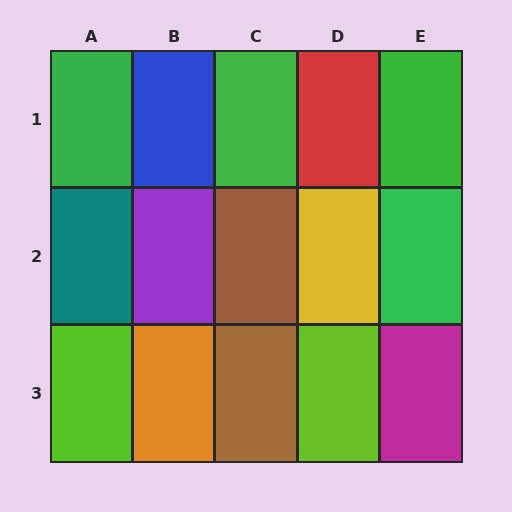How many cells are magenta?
1 cell is magenta.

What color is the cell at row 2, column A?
Teal.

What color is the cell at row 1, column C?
Green.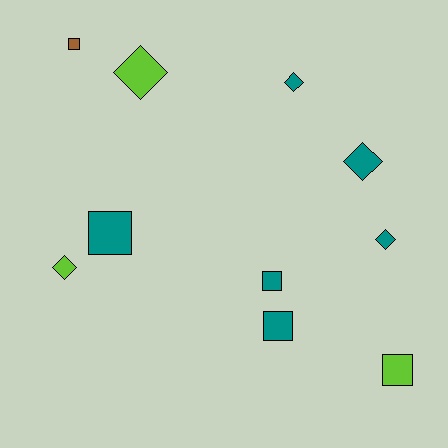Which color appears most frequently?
Teal, with 6 objects.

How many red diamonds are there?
There are no red diamonds.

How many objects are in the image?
There are 10 objects.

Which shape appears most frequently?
Diamond, with 5 objects.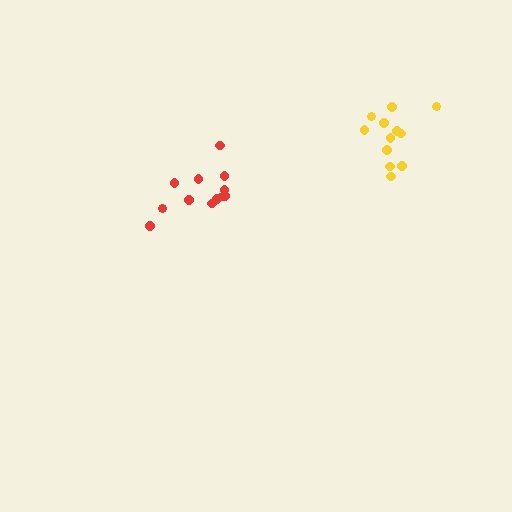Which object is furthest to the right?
The yellow cluster is rightmost.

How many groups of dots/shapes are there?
There are 2 groups.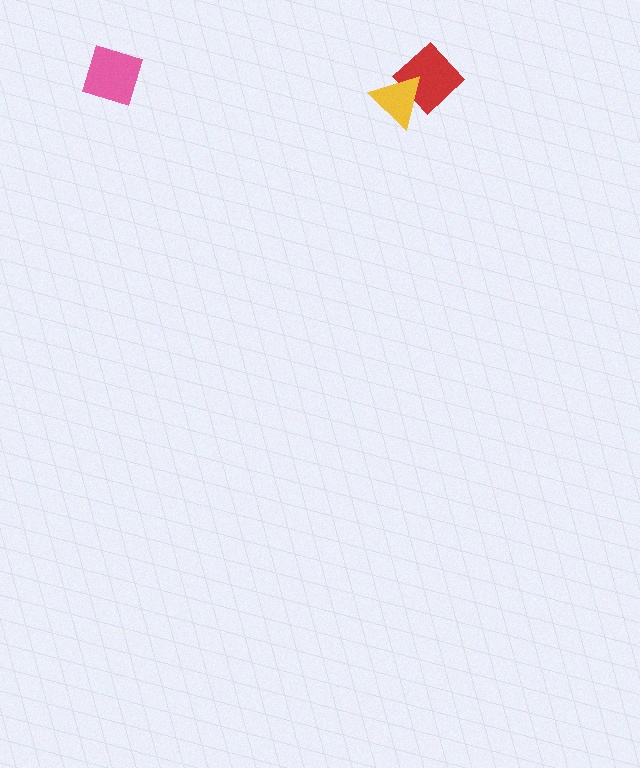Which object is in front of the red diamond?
The yellow triangle is in front of the red diamond.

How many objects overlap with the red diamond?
1 object overlaps with the red diamond.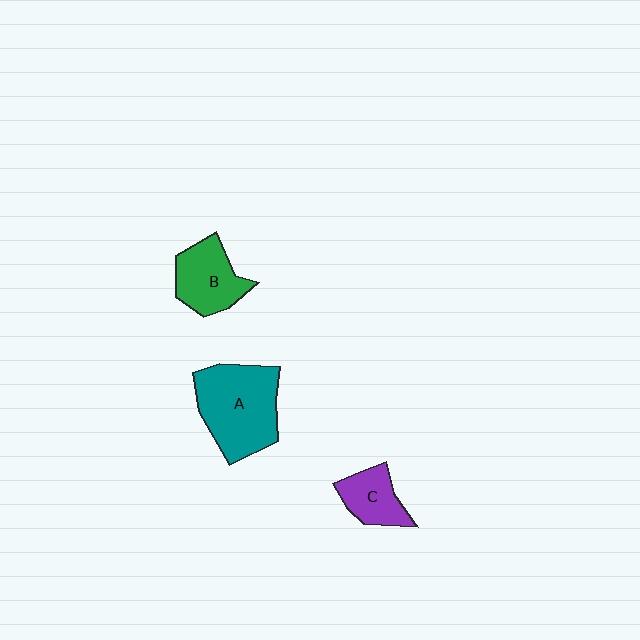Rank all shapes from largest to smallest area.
From largest to smallest: A (teal), B (green), C (purple).